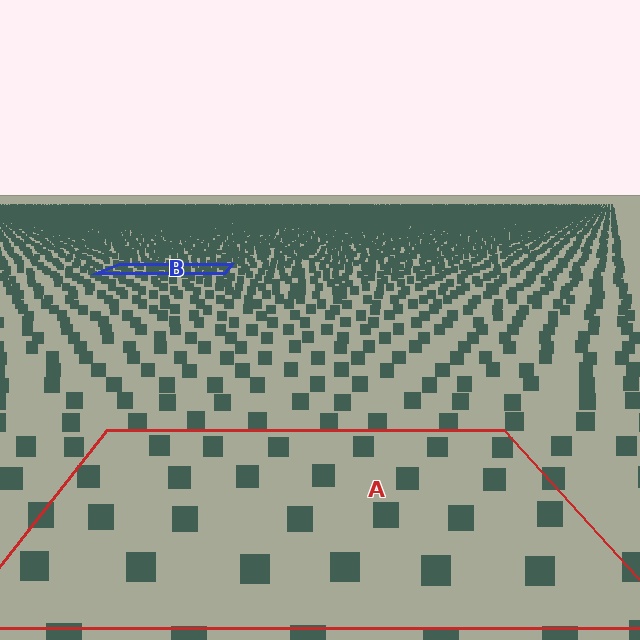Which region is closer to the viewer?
Region A is closer. The texture elements there are larger and more spread out.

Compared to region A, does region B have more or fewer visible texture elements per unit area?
Region B has more texture elements per unit area — they are packed more densely because it is farther away.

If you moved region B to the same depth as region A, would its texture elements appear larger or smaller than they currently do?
They would appear larger. At a closer depth, the same texture elements are projected at a bigger on-screen size.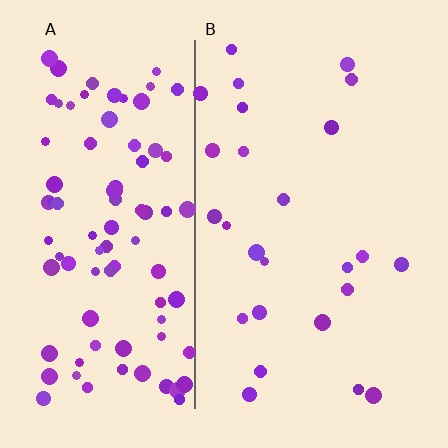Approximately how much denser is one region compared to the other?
Approximately 3.7× — region A over region B.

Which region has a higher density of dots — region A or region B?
A (the left).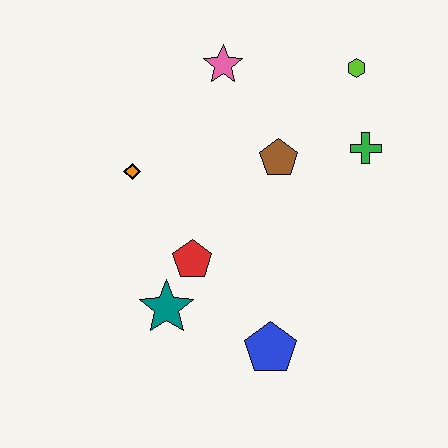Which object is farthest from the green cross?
The teal star is farthest from the green cross.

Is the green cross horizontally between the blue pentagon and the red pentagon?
No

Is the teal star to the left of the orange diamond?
No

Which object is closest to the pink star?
The brown pentagon is closest to the pink star.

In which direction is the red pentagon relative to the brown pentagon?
The red pentagon is below the brown pentagon.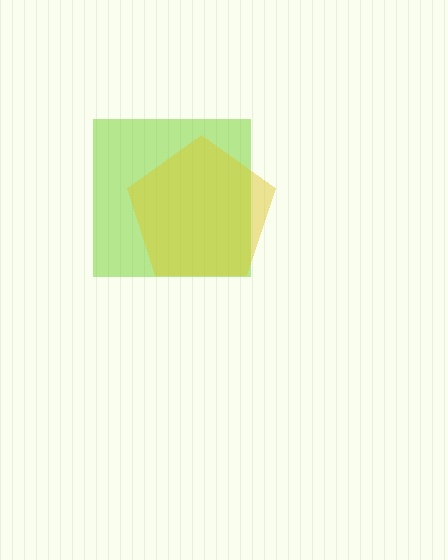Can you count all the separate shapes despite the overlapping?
Yes, there are 2 separate shapes.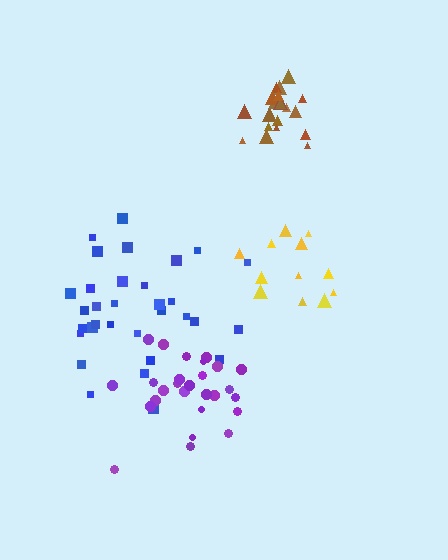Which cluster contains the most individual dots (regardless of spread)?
Blue (32).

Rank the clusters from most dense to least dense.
brown, purple, yellow, blue.